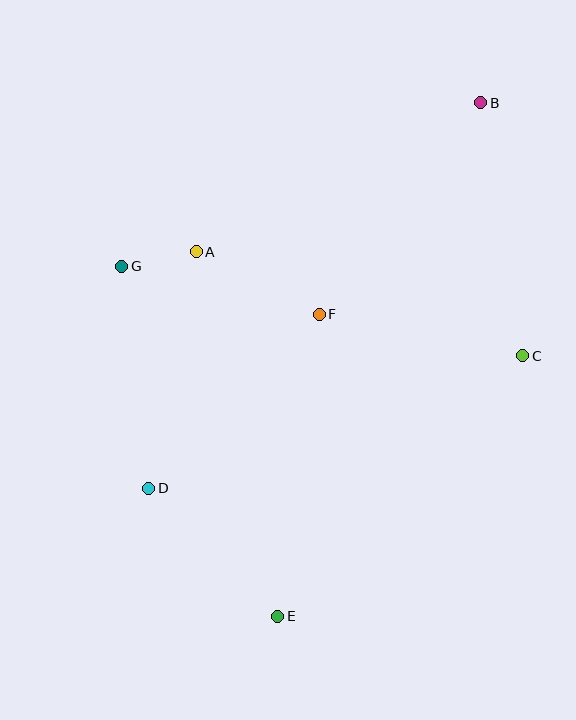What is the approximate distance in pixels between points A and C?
The distance between A and C is approximately 343 pixels.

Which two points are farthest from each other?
Points B and E are farthest from each other.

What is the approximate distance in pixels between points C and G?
The distance between C and G is approximately 411 pixels.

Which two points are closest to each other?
Points A and G are closest to each other.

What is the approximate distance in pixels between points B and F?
The distance between B and F is approximately 267 pixels.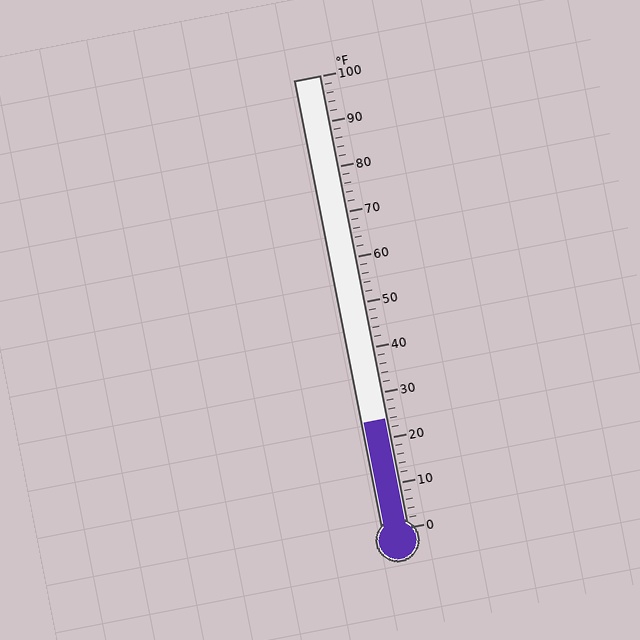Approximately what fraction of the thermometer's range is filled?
The thermometer is filled to approximately 25% of its range.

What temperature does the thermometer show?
The thermometer shows approximately 24°F.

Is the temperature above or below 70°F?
The temperature is below 70°F.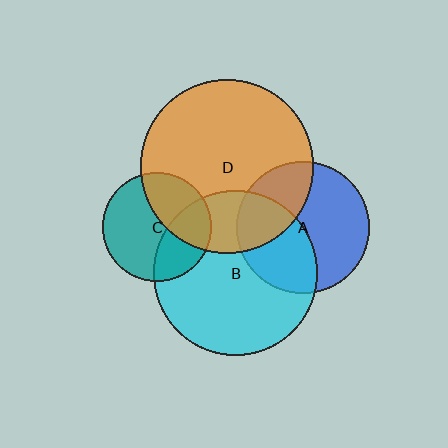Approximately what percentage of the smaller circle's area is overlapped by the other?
Approximately 40%.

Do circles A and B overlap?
Yes.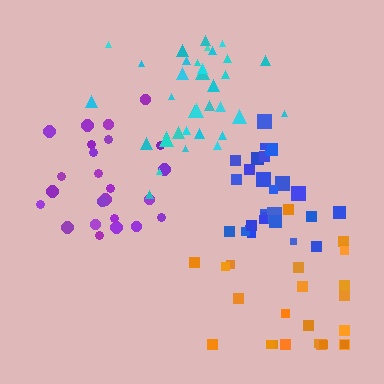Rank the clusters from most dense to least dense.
blue, purple, cyan, orange.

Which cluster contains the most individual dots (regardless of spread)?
Cyan (35).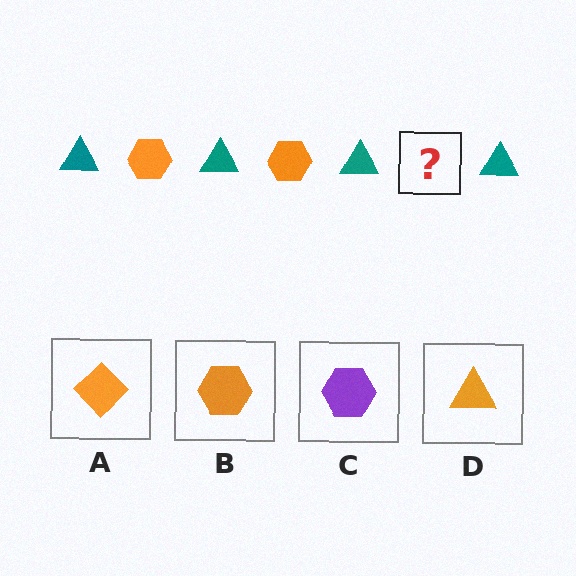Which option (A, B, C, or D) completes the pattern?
B.